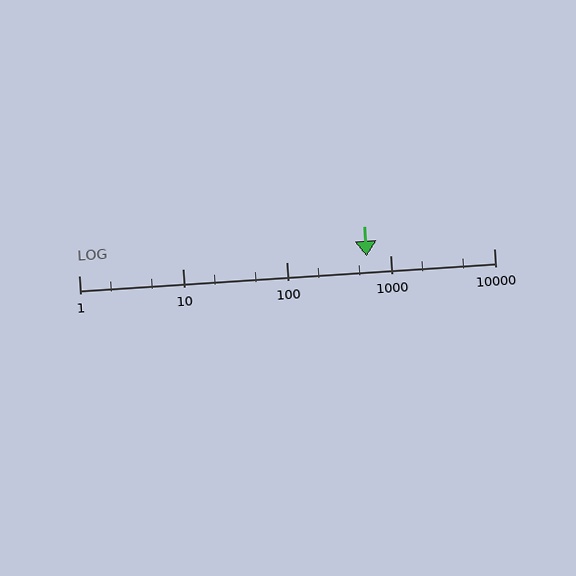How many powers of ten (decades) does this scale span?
The scale spans 4 decades, from 1 to 10000.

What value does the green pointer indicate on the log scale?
The pointer indicates approximately 600.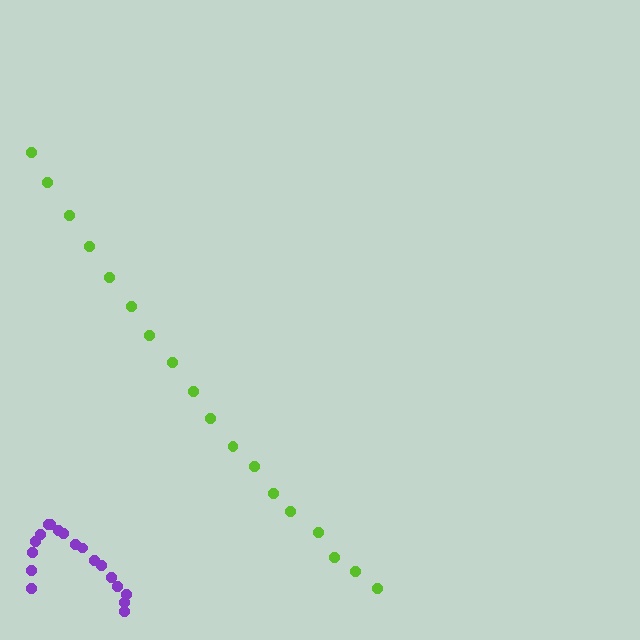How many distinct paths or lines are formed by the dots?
There are 2 distinct paths.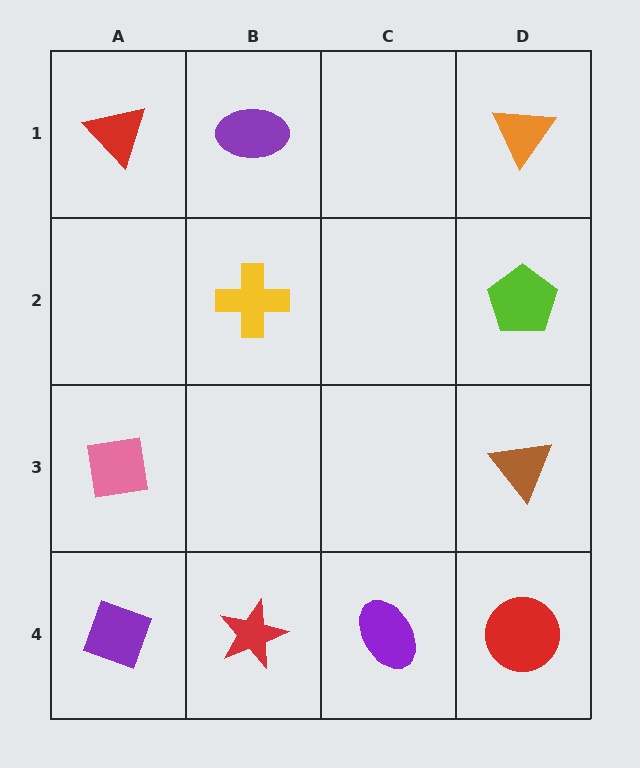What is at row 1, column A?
A red triangle.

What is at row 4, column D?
A red circle.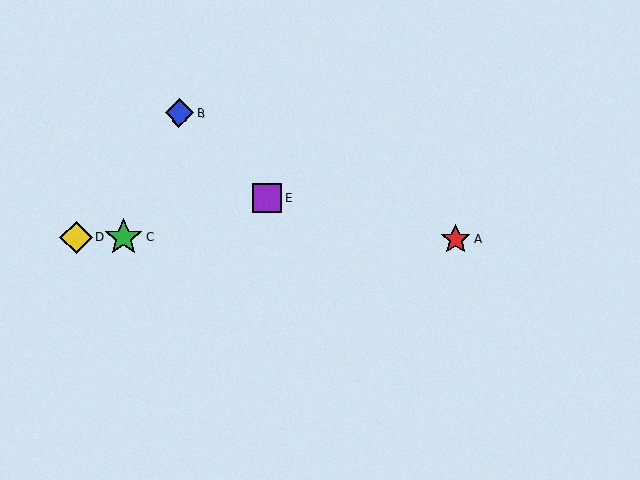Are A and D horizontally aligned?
Yes, both are at y≈239.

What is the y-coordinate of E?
Object E is at y≈198.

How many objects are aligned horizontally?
3 objects (A, C, D) are aligned horizontally.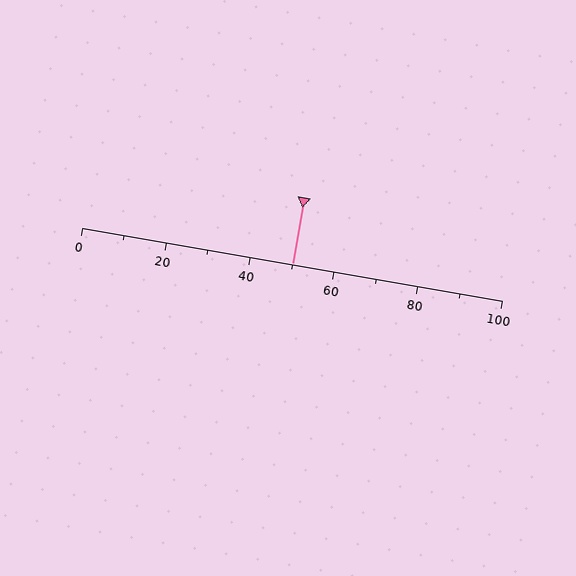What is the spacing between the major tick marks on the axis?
The major ticks are spaced 20 apart.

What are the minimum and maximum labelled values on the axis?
The axis runs from 0 to 100.